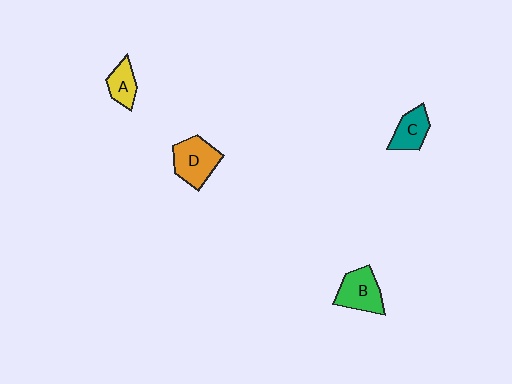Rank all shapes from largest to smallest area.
From largest to smallest: D (orange), B (green), C (teal), A (yellow).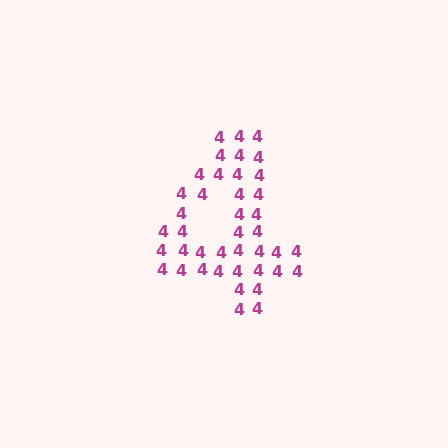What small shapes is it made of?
It is made of small digit 4's.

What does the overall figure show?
The overall figure shows the digit 4.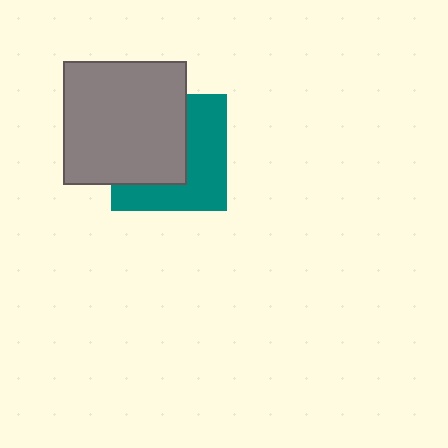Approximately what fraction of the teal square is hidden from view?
Roughly 51% of the teal square is hidden behind the gray square.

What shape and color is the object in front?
The object in front is a gray square.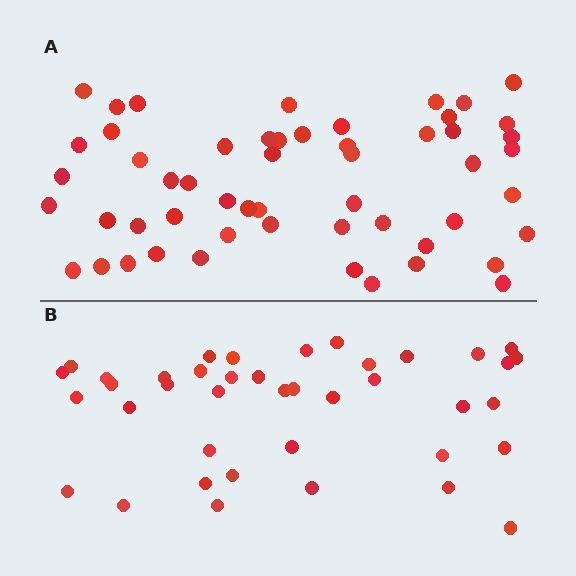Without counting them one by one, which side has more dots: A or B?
Region A (the top region) has more dots.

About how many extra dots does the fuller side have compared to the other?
Region A has approximately 15 more dots than region B.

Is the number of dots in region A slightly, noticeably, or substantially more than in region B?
Region A has noticeably more, but not dramatically so. The ratio is roughly 1.4 to 1.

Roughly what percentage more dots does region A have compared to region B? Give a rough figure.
About 35% more.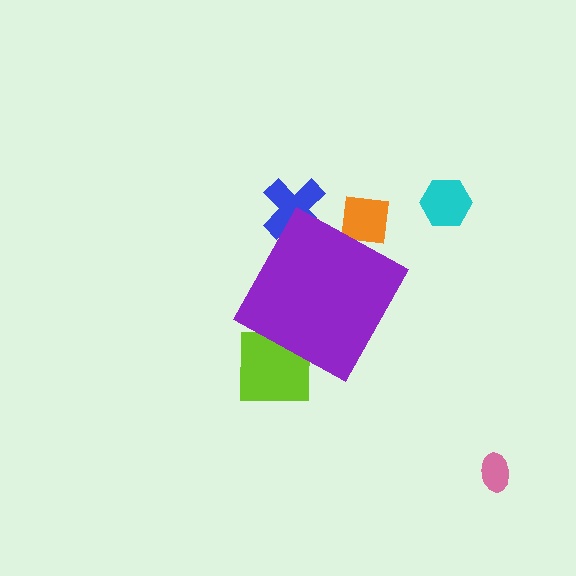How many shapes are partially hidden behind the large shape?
3 shapes are partially hidden.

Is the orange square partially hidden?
Yes, the orange square is partially hidden behind the purple diamond.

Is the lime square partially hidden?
Yes, the lime square is partially hidden behind the purple diamond.